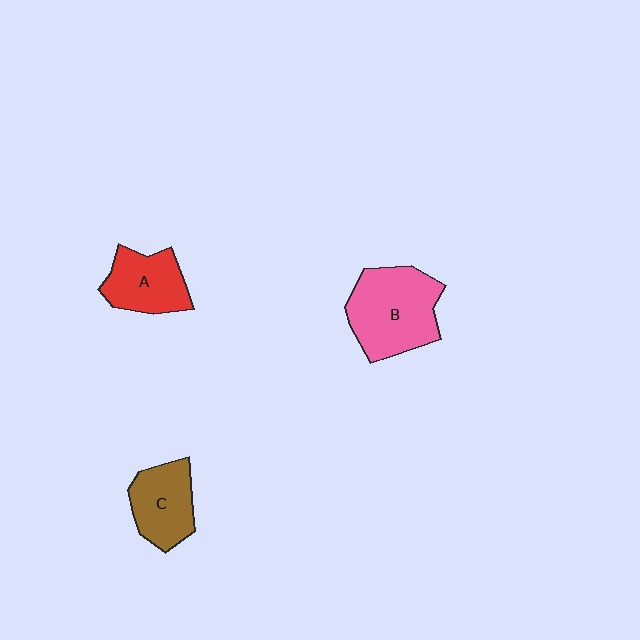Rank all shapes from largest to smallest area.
From largest to smallest: B (pink), C (brown), A (red).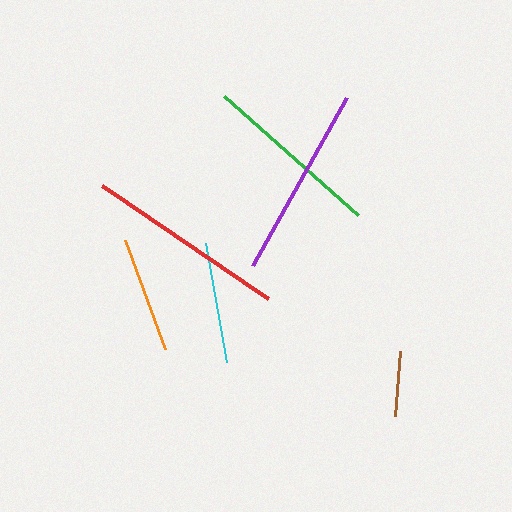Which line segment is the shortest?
The brown line is the shortest at approximately 66 pixels.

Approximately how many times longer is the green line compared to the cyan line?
The green line is approximately 1.5 times the length of the cyan line.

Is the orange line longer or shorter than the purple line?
The purple line is longer than the orange line.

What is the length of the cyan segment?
The cyan segment is approximately 121 pixels long.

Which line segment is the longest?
The red line is the longest at approximately 201 pixels.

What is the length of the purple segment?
The purple segment is approximately 193 pixels long.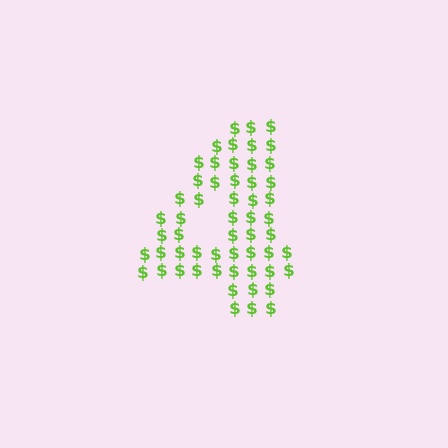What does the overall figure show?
The overall figure shows the digit 4.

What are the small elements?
The small elements are dollar signs.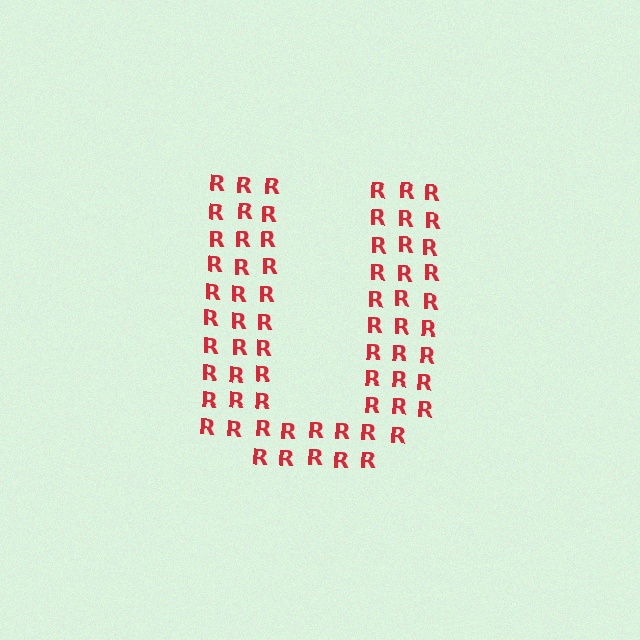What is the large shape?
The large shape is the letter U.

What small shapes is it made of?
It is made of small letter R's.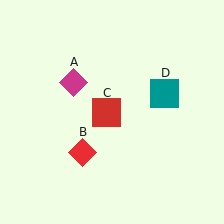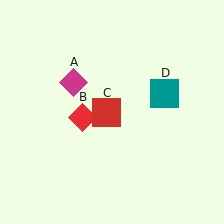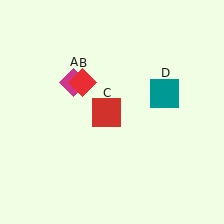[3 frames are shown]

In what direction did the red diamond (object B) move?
The red diamond (object B) moved up.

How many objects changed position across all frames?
1 object changed position: red diamond (object B).